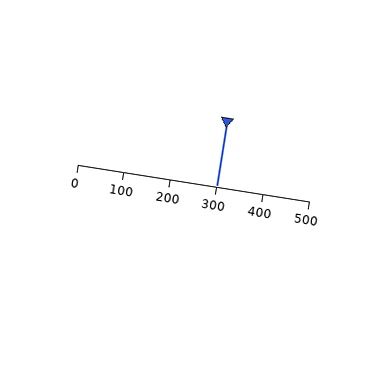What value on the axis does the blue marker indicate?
The marker indicates approximately 300.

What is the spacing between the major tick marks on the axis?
The major ticks are spaced 100 apart.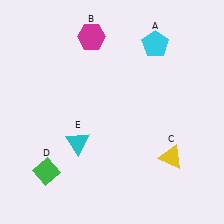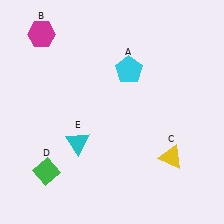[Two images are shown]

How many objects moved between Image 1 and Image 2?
2 objects moved between the two images.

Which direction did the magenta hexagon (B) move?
The magenta hexagon (B) moved left.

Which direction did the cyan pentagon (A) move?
The cyan pentagon (A) moved left.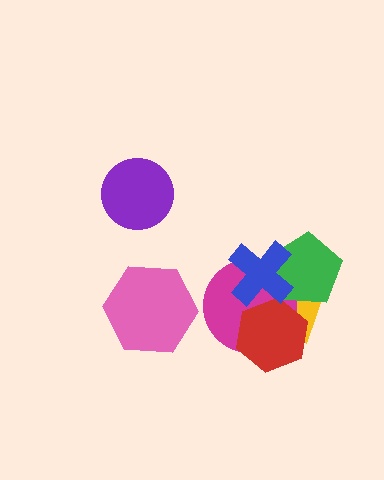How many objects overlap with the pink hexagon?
0 objects overlap with the pink hexagon.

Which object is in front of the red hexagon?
The blue cross is in front of the red hexagon.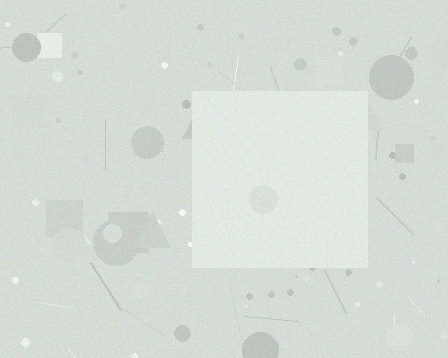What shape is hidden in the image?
A square is hidden in the image.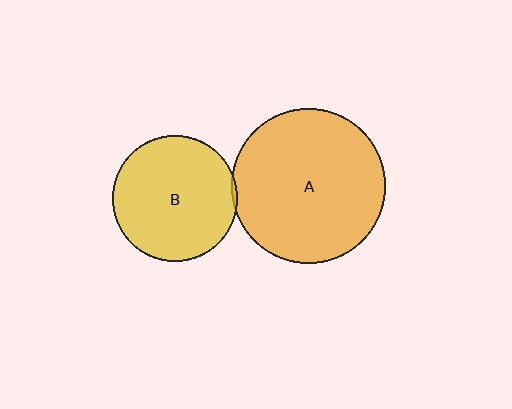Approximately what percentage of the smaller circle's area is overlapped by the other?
Approximately 5%.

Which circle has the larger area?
Circle A (orange).